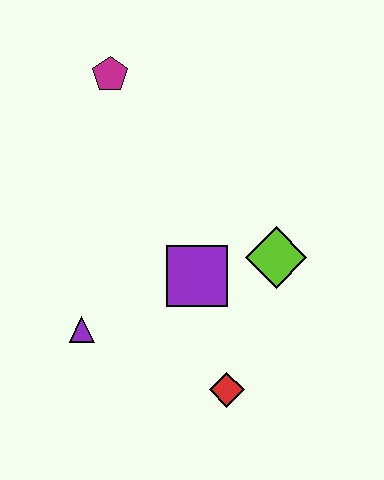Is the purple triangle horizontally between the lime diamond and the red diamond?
No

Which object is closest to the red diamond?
The purple square is closest to the red diamond.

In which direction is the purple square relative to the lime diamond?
The purple square is to the left of the lime diamond.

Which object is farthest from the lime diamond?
The magenta pentagon is farthest from the lime diamond.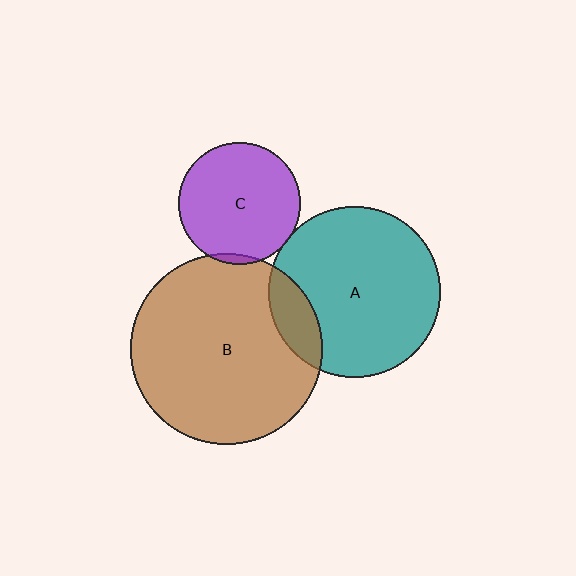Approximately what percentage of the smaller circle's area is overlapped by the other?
Approximately 5%.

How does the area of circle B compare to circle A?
Approximately 1.2 times.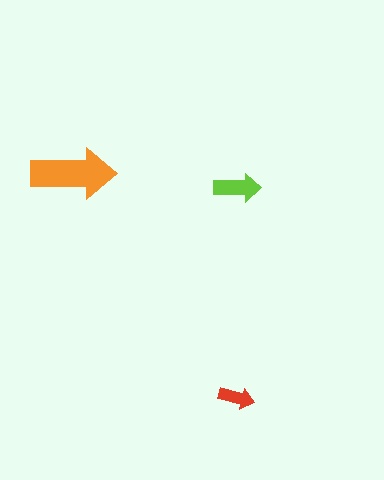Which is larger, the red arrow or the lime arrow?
The lime one.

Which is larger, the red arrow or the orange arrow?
The orange one.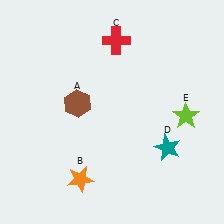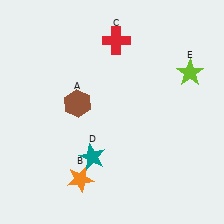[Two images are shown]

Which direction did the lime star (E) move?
The lime star (E) moved up.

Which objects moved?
The objects that moved are: the teal star (D), the lime star (E).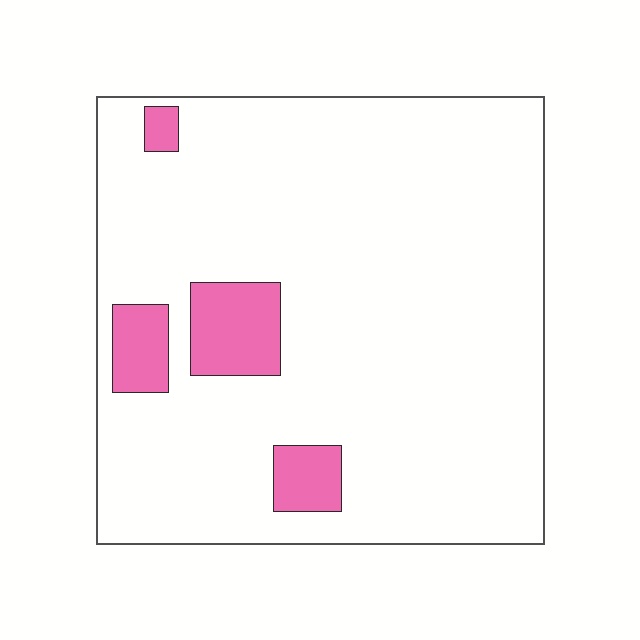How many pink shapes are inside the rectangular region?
4.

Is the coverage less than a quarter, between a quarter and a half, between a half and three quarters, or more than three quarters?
Less than a quarter.